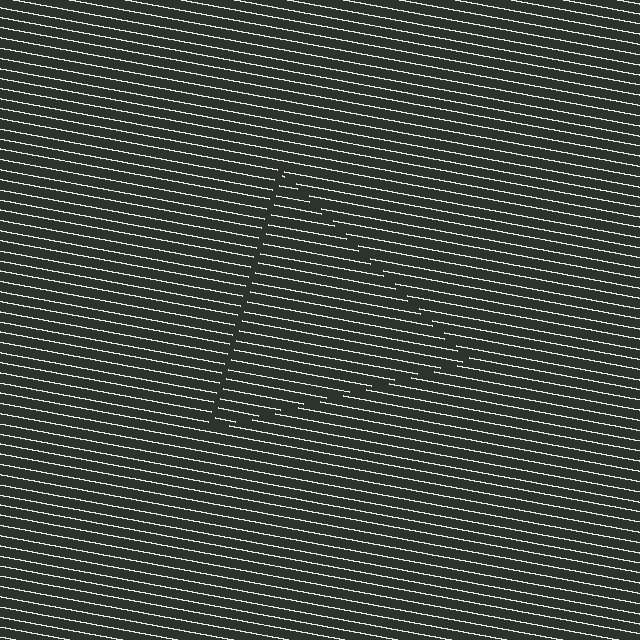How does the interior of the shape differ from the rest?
The interior of the shape contains the same grating, shifted by half a period — the contour is defined by the phase discontinuity where line-ends from the inner and outer gratings abut.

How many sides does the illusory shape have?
3 sides — the line-ends trace a triangle.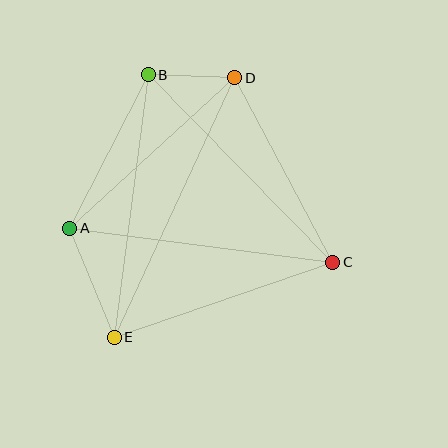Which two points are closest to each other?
Points B and D are closest to each other.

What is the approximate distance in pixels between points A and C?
The distance between A and C is approximately 265 pixels.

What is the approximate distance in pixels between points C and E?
The distance between C and E is approximately 231 pixels.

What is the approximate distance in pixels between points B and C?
The distance between B and C is approximately 263 pixels.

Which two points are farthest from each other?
Points D and E are farthest from each other.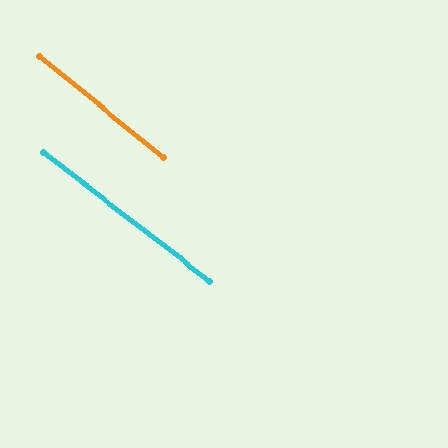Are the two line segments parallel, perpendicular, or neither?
Parallel — their directions differ by only 1.4°.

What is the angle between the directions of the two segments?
Approximately 1 degree.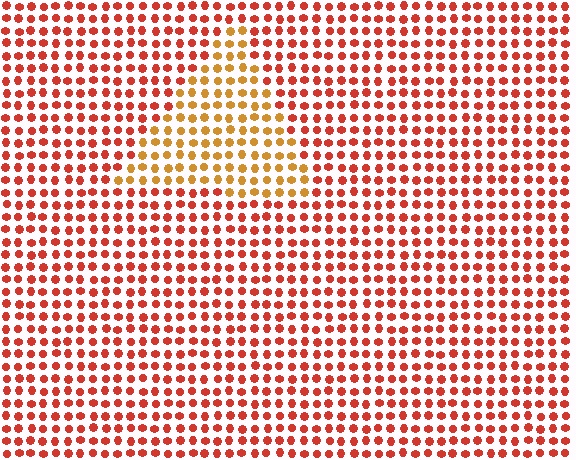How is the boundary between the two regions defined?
The boundary is defined purely by a slight shift in hue (about 33 degrees). Spacing, size, and orientation are identical on both sides.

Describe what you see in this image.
The image is filled with small red elements in a uniform arrangement. A triangle-shaped region is visible where the elements are tinted to a slightly different hue, forming a subtle color boundary.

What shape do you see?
I see a triangle.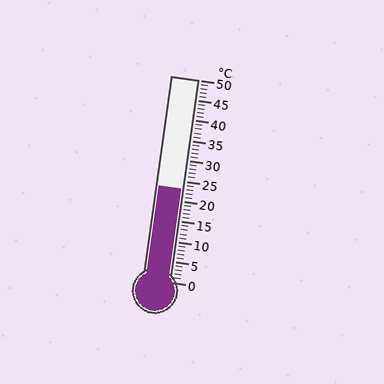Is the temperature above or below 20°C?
The temperature is above 20°C.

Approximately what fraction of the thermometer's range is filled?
The thermometer is filled to approximately 45% of its range.